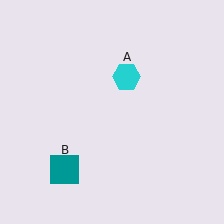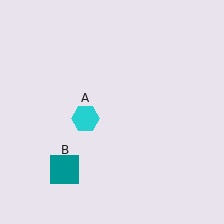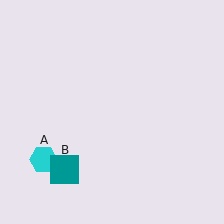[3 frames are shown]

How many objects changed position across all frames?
1 object changed position: cyan hexagon (object A).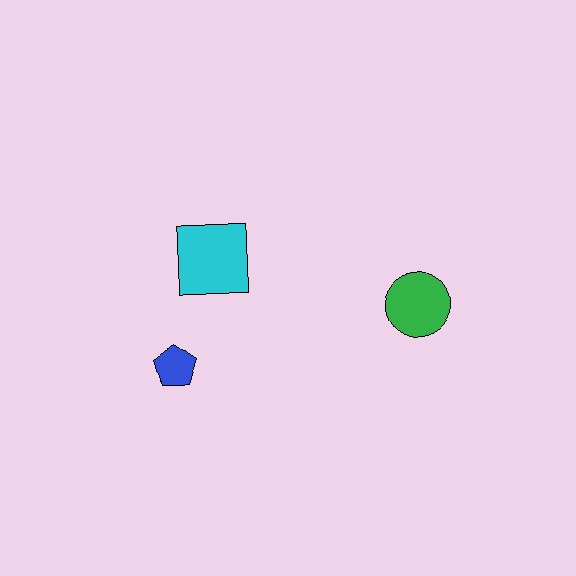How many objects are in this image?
There are 3 objects.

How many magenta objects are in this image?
There are no magenta objects.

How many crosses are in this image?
There are no crosses.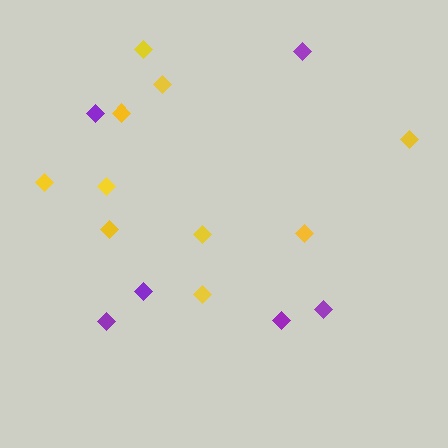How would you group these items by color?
There are 2 groups: one group of purple diamonds (6) and one group of yellow diamonds (10).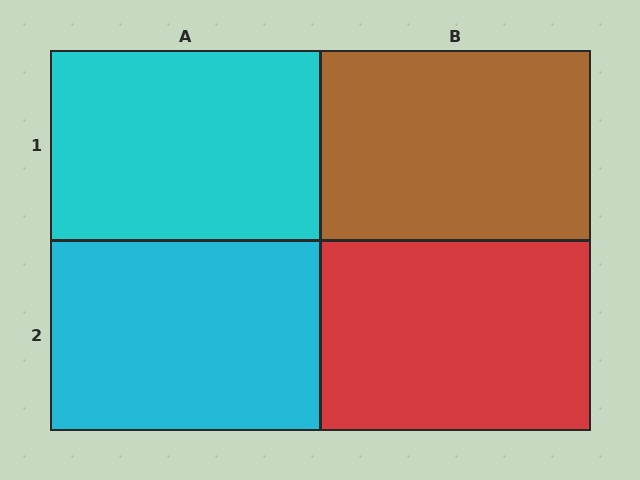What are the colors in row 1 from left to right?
Cyan, brown.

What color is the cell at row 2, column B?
Red.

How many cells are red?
1 cell is red.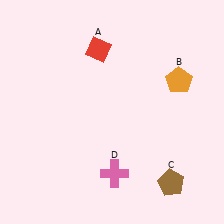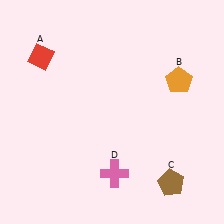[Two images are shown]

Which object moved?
The red diamond (A) moved left.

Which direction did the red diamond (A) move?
The red diamond (A) moved left.